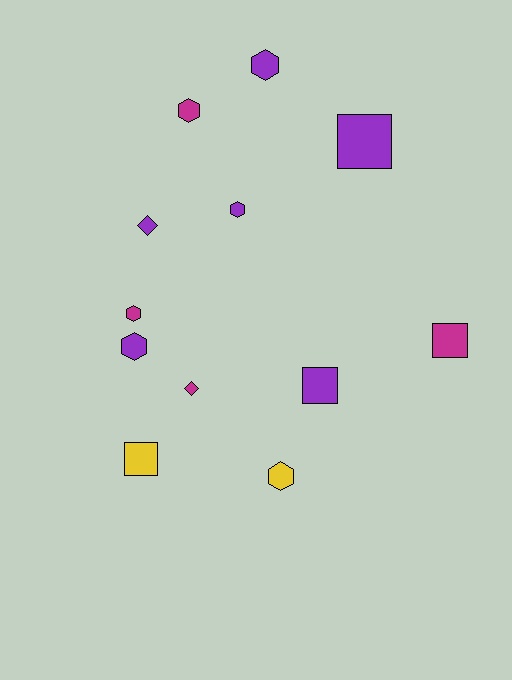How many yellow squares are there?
There is 1 yellow square.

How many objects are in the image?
There are 12 objects.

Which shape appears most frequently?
Hexagon, with 6 objects.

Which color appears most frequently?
Purple, with 6 objects.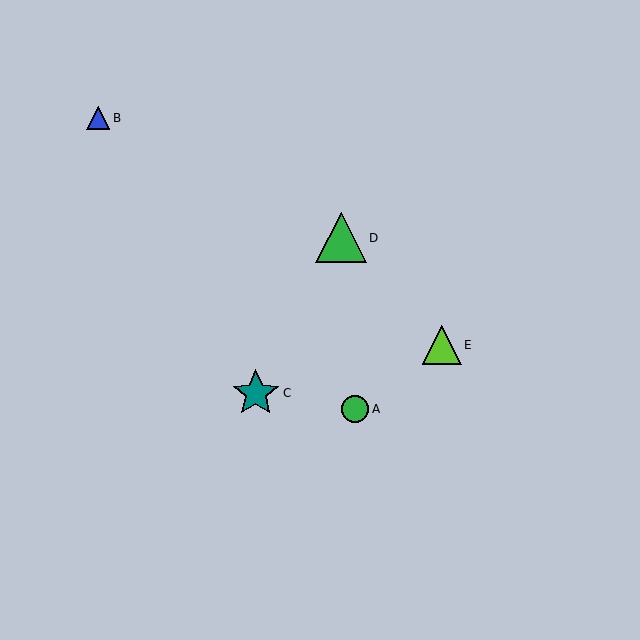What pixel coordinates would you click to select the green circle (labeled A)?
Click at (355, 409) to select the green circle A.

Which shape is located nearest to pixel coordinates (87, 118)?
The blue triangle (labeled B) at (98, 118) is nearest to that location.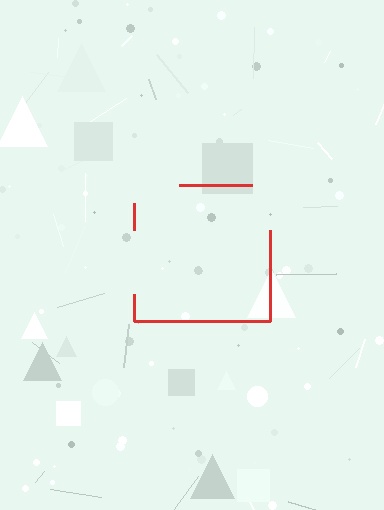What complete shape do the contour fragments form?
The contour fragments form a square.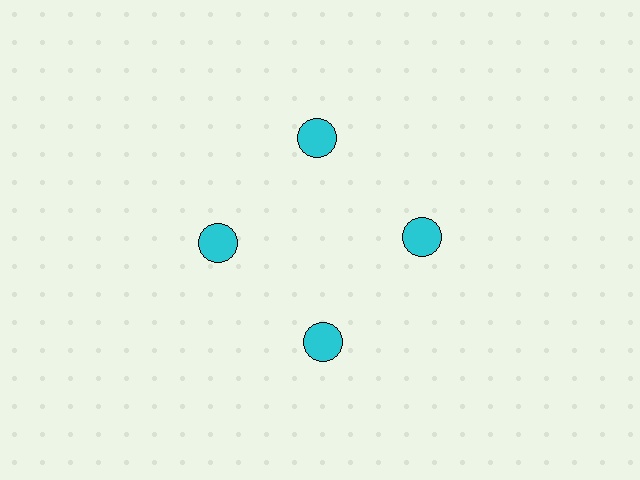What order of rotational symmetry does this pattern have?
This pattern has 4-fold rotational symmetry.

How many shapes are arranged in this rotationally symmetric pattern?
There are 4 shapes, arranged in 4 groups of 1.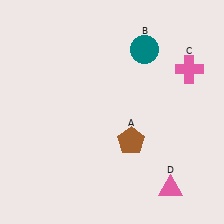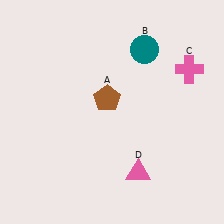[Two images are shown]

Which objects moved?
The objects that moved are: the brown pentagon (A), the pink triangle (D).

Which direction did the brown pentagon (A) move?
The brown pentagon (A) moved up.